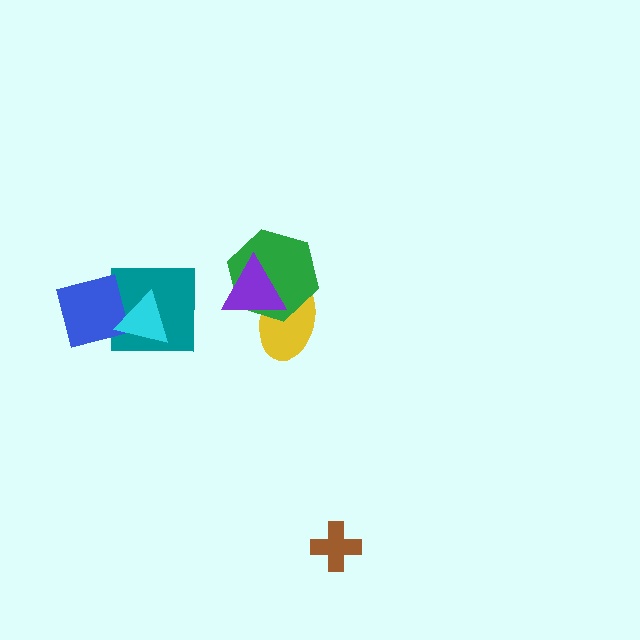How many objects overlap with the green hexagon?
2 objects overlap with the green hexagon.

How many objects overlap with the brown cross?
0 objects overlap with the brown cross.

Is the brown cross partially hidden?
No, no other shape covers it.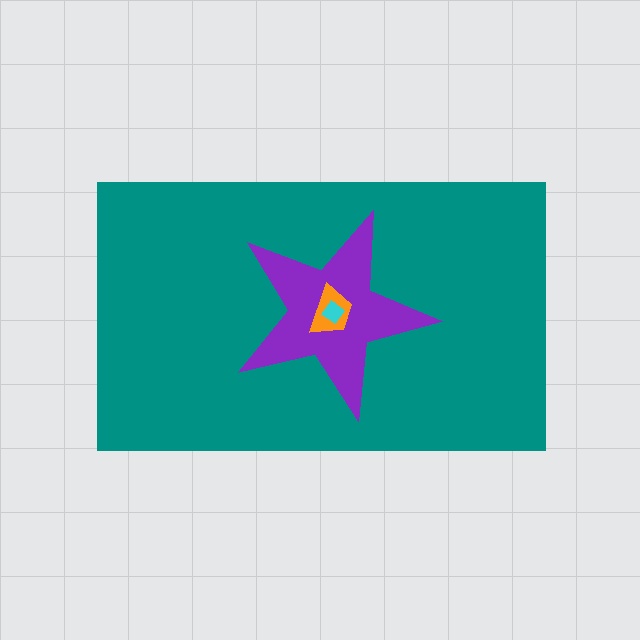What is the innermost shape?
The cyan diamond.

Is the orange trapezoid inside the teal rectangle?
Yes.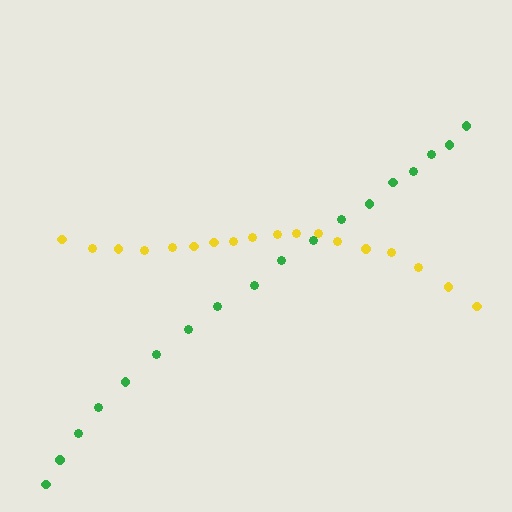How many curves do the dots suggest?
There are 2 distinct paths.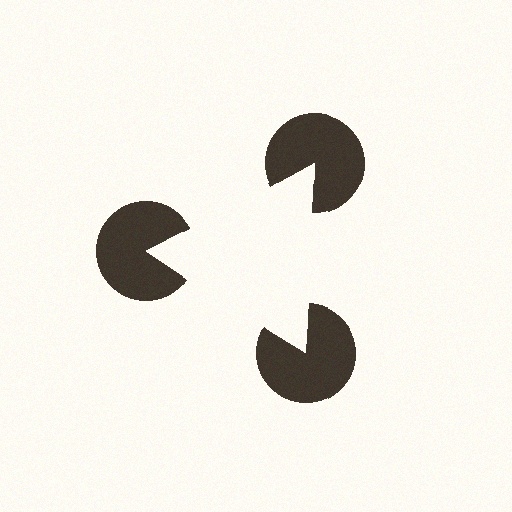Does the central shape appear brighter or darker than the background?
It typically appears slightly brighter than the background, even though no actual brightness change is drawn.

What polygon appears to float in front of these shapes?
An illusory triangle — its edges are inferred from the aligned wedge cuts in the pac-man discs, not physically drawn.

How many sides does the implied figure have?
3 sides.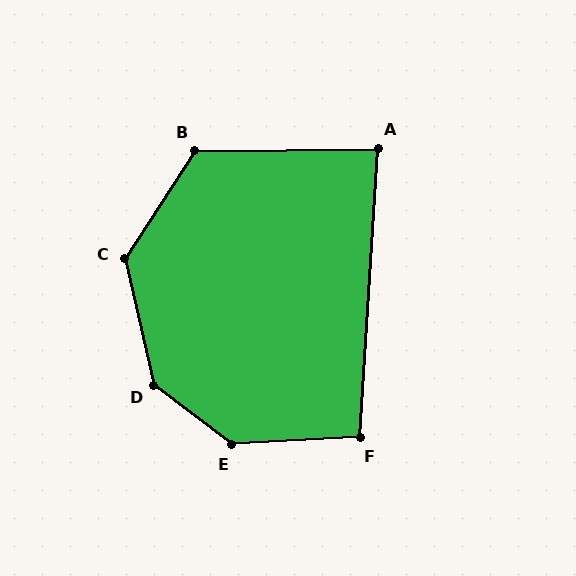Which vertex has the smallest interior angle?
A, at approximately 86 degrees.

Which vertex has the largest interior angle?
E, at approximately 140 degrees.